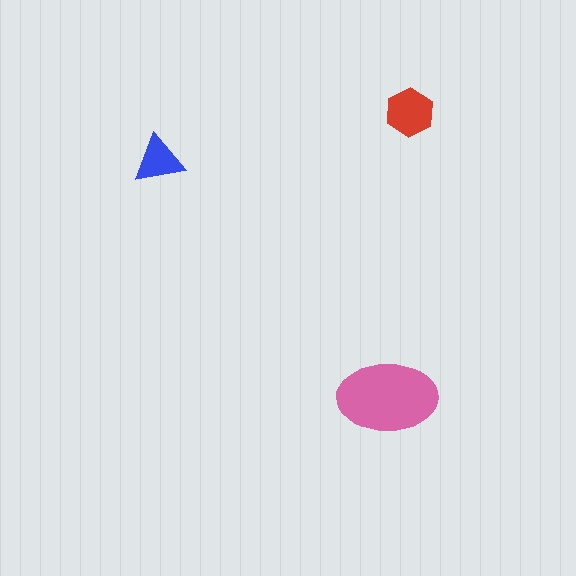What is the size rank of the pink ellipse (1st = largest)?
1st.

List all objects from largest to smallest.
The pink ellipse, the red hexagon, the blue triangle.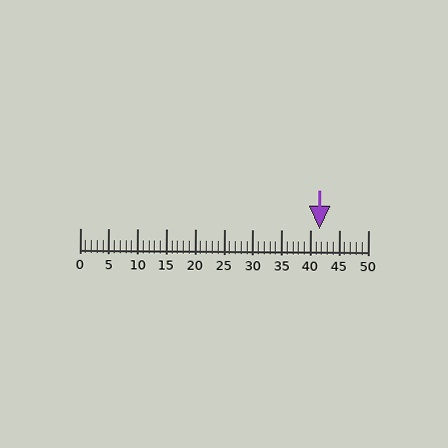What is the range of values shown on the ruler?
The ruler shows values from 0 to 50.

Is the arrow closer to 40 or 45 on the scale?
The arrow is closer to 40.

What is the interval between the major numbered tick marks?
The major tick marks are spaced 5 units apart.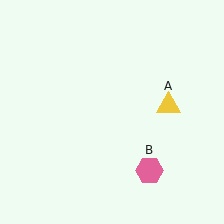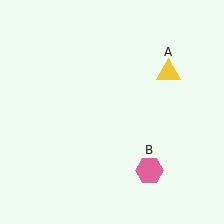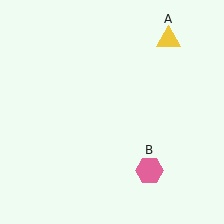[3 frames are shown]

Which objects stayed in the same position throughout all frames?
Pink hexagon (object B) remained stationary.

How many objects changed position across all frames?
1 object changed position: yellow triangle (object A).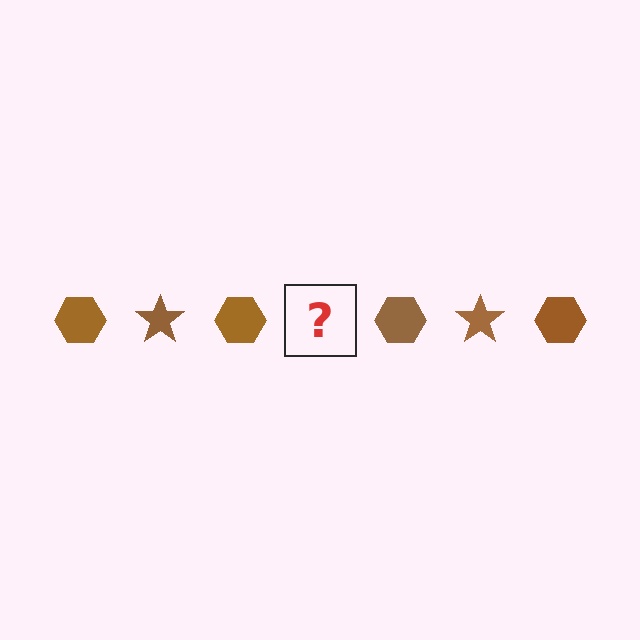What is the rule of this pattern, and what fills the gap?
The rule is that the pattern cycles through hexagon, star shapes in brown. The gap should be filled with a brown star.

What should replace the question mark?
The question mark should be replaced with a brown star.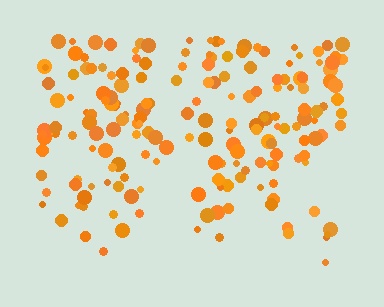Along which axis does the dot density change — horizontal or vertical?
Vertical.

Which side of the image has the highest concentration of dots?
The top.